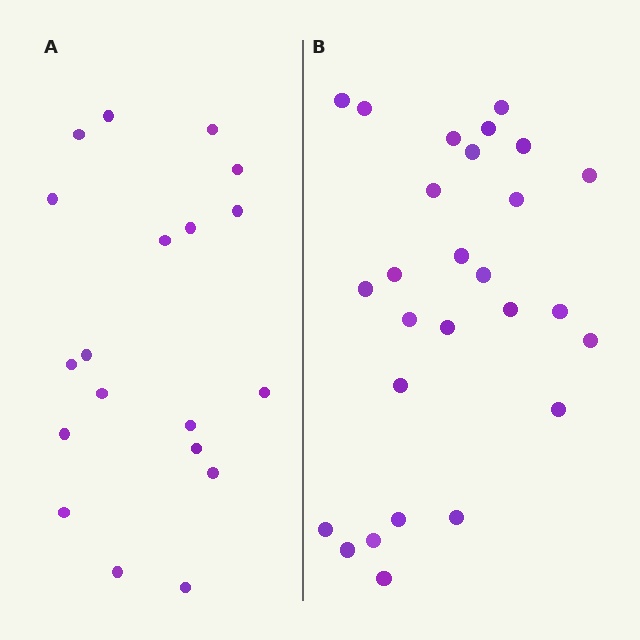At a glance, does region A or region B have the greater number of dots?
Region B (the right region) has more dots.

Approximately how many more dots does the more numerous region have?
Region B has roughly 8 or so more dots than region A.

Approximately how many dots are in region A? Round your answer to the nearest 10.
About 20 dots. (The exact count is 19, which rounds to 20.)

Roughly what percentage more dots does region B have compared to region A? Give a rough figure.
About 40% more.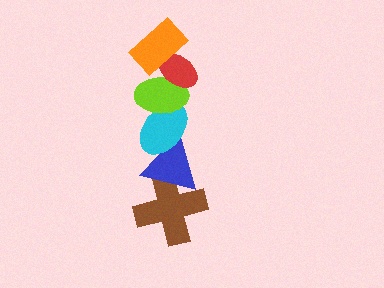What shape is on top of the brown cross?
The blue triangle is on top of the brown cross.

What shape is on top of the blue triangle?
The cyan ellipse is on top of the blue triangle.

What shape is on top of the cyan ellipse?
The lime ellipse is on top of the cyan ellipse.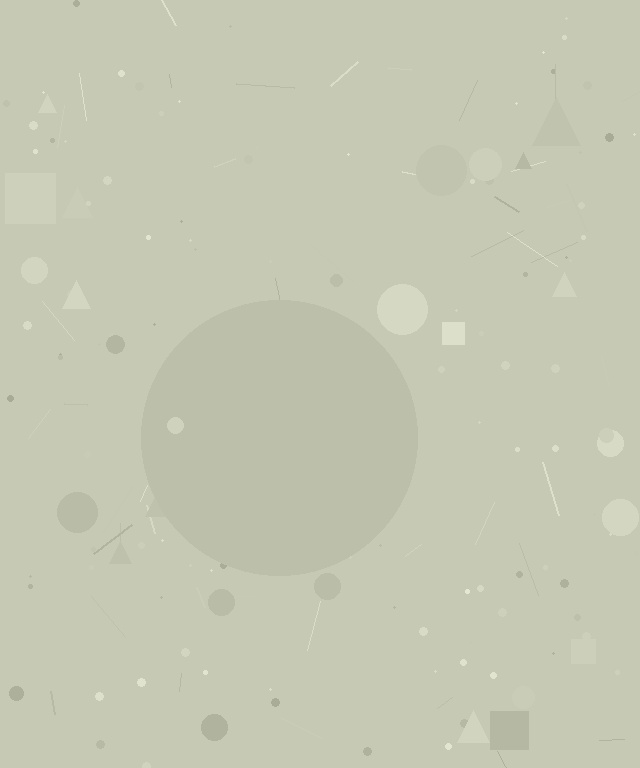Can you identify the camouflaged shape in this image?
The camouflaged shape is a circle.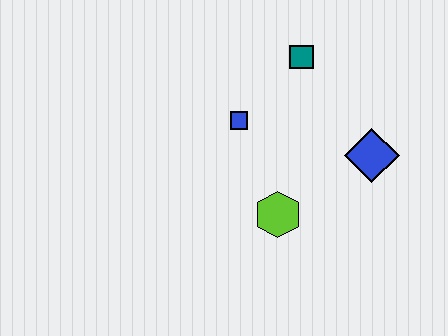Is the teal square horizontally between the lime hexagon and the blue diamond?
Yes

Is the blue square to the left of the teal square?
Yes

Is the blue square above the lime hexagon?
Yes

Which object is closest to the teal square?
The blue square is closest to the teal square.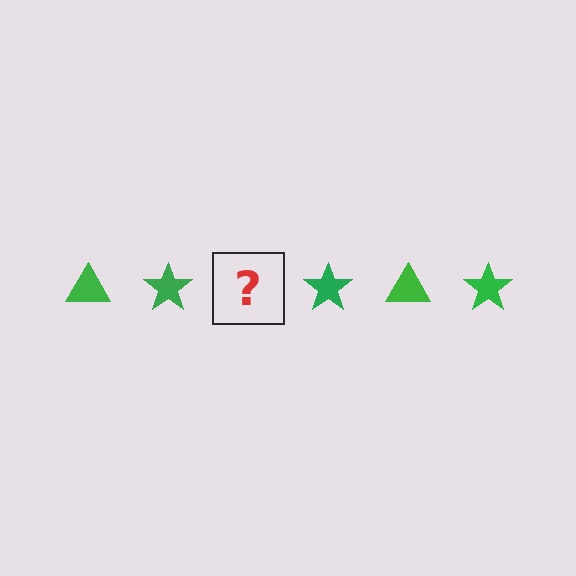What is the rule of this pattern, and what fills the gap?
The rule is that the pattern cycles through triangle, star shapes in green. The gap should be filled with a green triangle.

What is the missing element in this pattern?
The missing element is a green triangle.